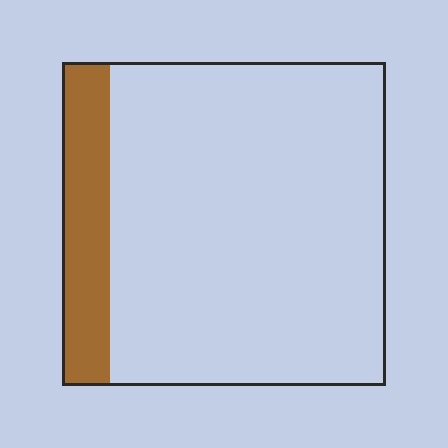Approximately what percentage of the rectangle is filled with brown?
Approximately 15%.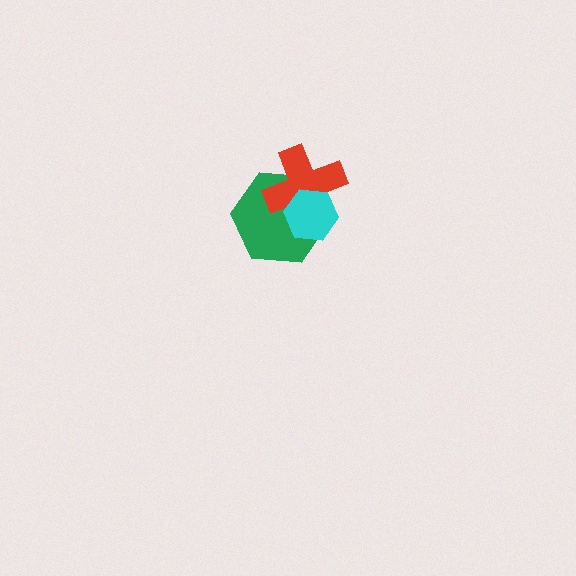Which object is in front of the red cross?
The cyan hexagon is in front of the red cross.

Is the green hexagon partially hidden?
Yes, it is partially covered by another shape.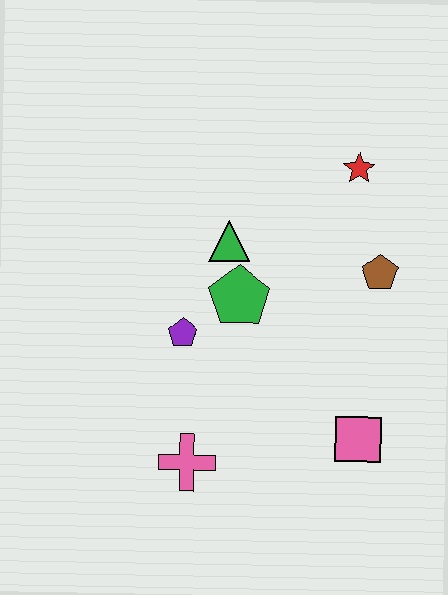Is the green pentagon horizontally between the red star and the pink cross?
Yes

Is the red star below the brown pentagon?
No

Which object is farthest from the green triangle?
The pink square is farthest from the green triangle.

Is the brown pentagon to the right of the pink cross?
Yes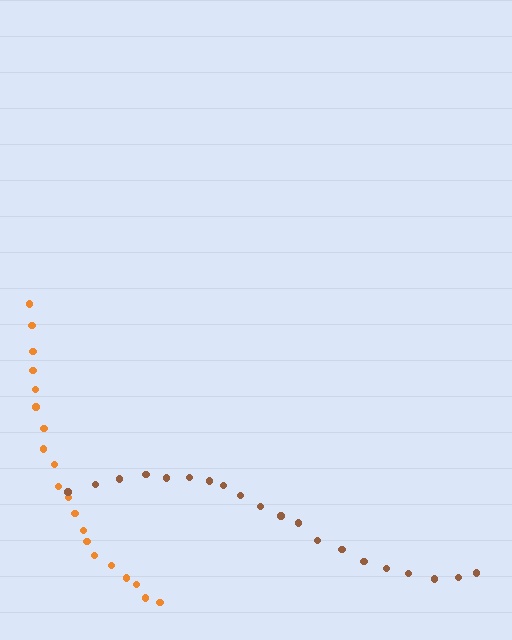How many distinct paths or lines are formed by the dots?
There are 2 distinct paths.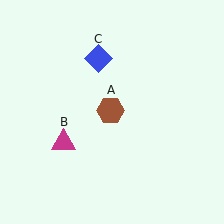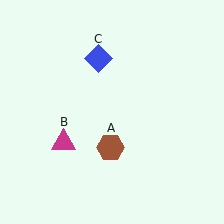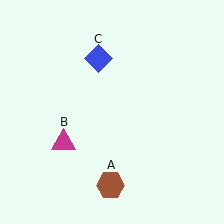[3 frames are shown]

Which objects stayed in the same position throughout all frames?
Magenta triangle (object B) and blue diamond (object C) remained stationary.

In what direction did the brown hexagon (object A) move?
The brown hexagon (object A) moved down.